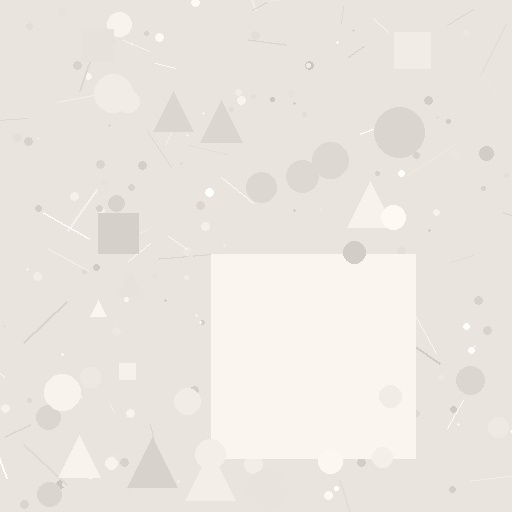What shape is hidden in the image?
A square is hidden in the image.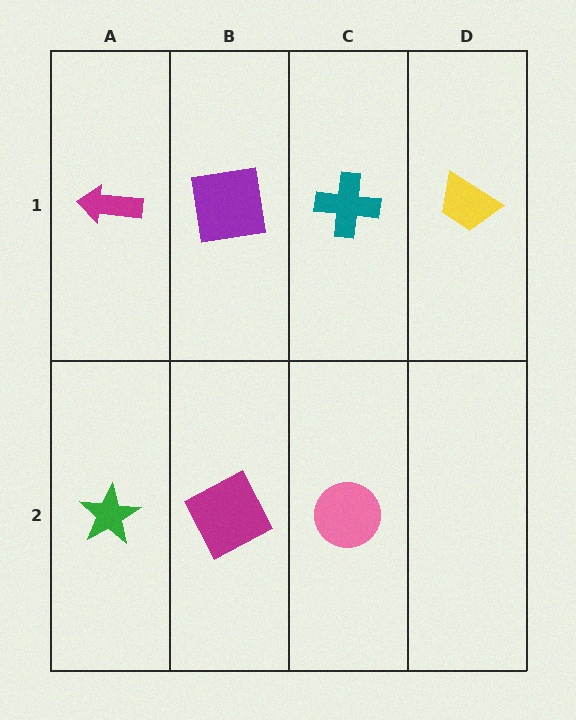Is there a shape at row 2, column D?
No, that cell is empty.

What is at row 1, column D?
A yellow trapezoid.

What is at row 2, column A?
A green star.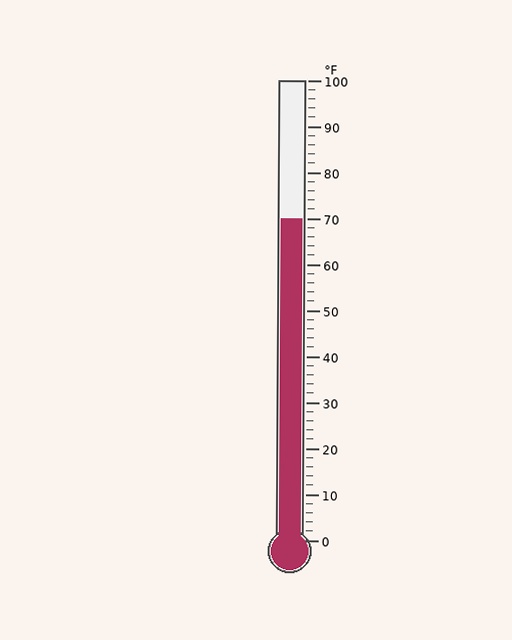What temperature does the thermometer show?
The thermometer shows approximately 70°F.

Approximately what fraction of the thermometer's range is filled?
The thermometer is filled to approximately 70% of its range.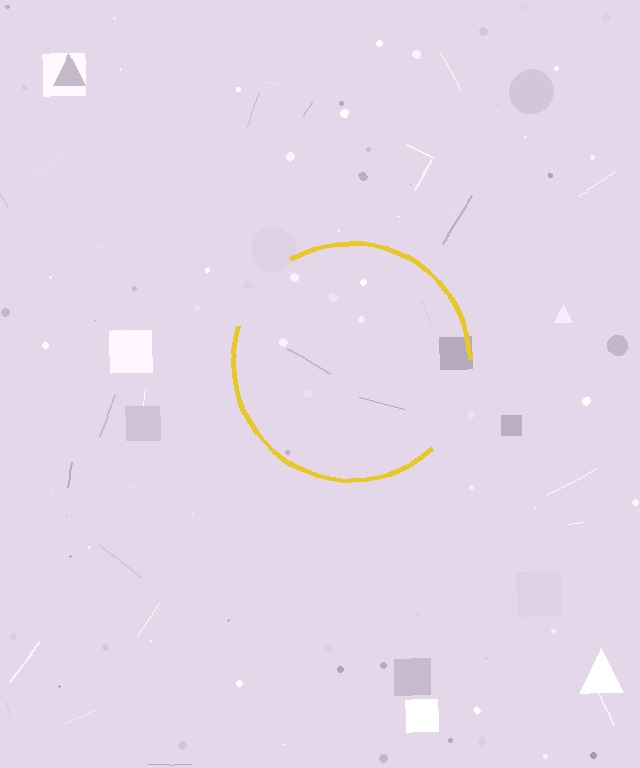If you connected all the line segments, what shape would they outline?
They would outline a circle.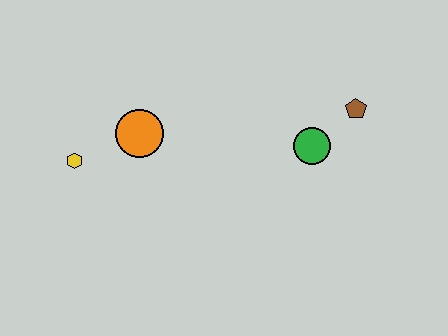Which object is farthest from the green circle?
The yellow hexagon is farthest from the green circle.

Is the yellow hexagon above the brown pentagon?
No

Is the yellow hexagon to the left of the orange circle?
Yes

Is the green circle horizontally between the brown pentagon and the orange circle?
Yes